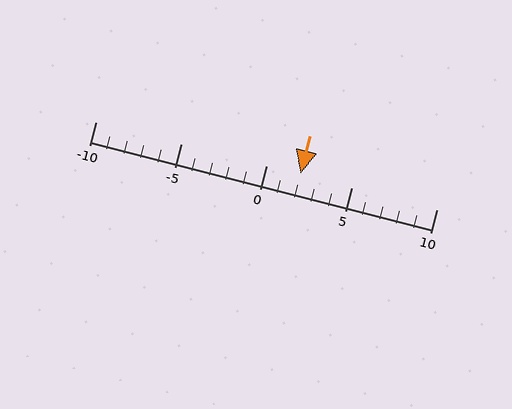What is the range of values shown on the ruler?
The ruler shows values from -10 to 10.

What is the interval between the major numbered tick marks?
The major tick marks are spaced 5 units apart.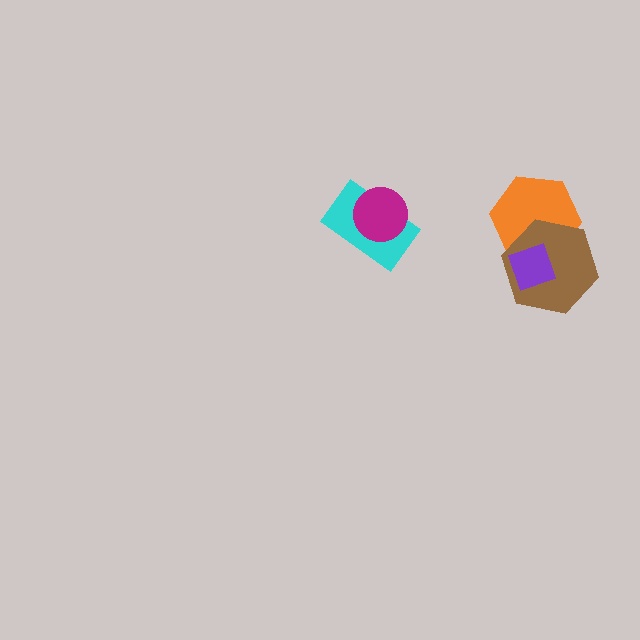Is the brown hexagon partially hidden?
Yes, it is partially covered by another shape.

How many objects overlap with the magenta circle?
1 object overlaps with the magenta circle.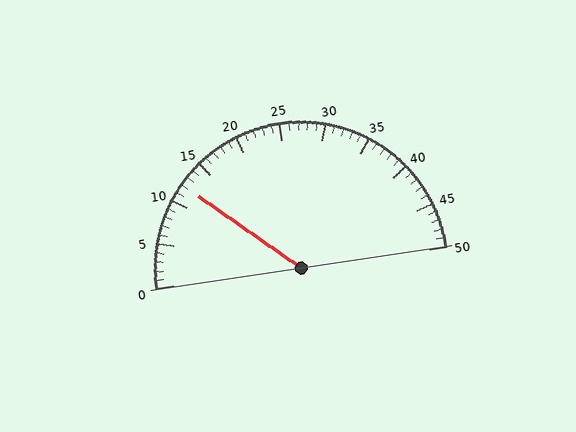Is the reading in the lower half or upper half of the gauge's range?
The reading is in the lower half of the range (0 to 50).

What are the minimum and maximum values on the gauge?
The gauge ranges from 0 to 50.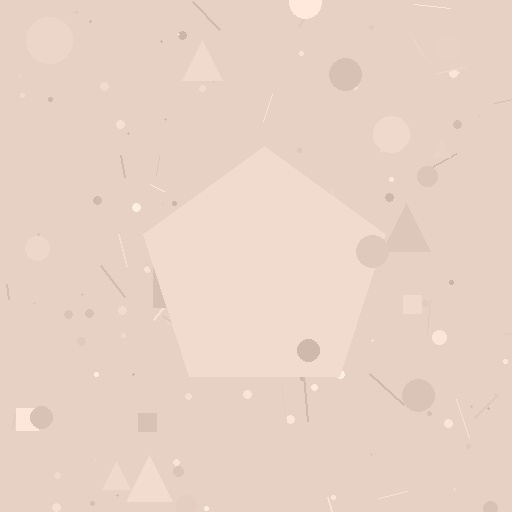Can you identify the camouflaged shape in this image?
The camouflaged shape is a pentagon.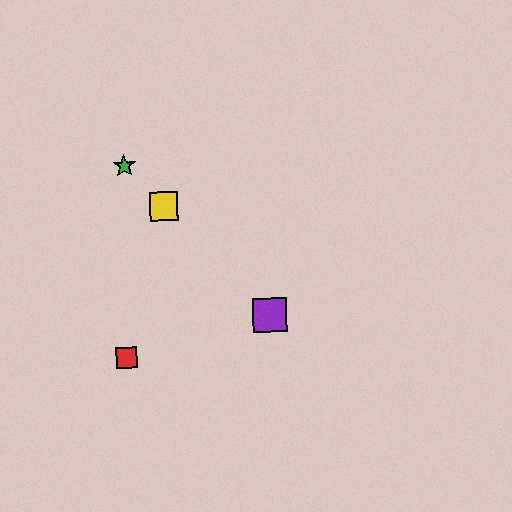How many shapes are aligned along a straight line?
4 shapes (the blue square, the green star, the yellow square, the purple square) are aligned along a straight line.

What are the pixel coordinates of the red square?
The red square is at (127, 358).